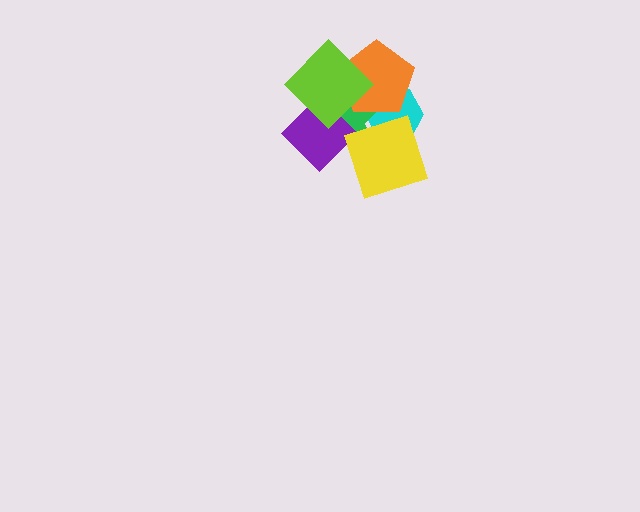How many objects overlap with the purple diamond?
3 objects overlap with the purple diamond.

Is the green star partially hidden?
Yes, it is partially covered by another shape.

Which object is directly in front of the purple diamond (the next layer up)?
The lime diamond is directly in front of the purple diamond.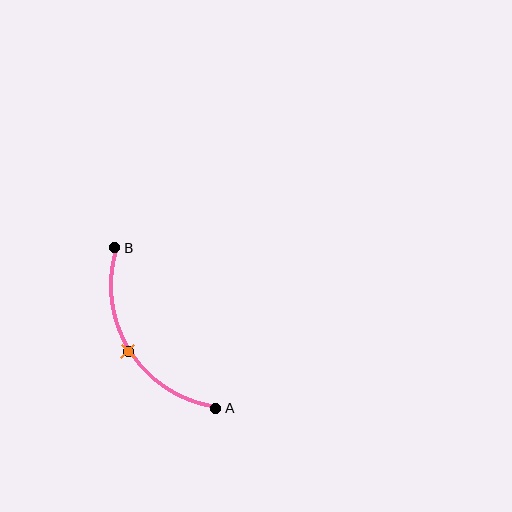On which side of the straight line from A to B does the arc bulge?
The arc bulges to the left of the straight line connecting A and B.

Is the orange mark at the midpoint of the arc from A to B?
Yes. The orange mark lies on the arc at equal arc-length from both A and B — it is the arc midpoint.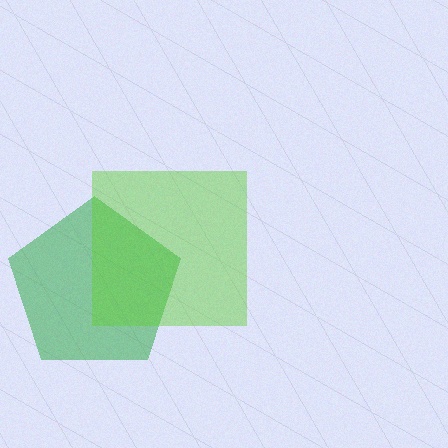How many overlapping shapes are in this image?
There are 2 overlapping shapes in the image.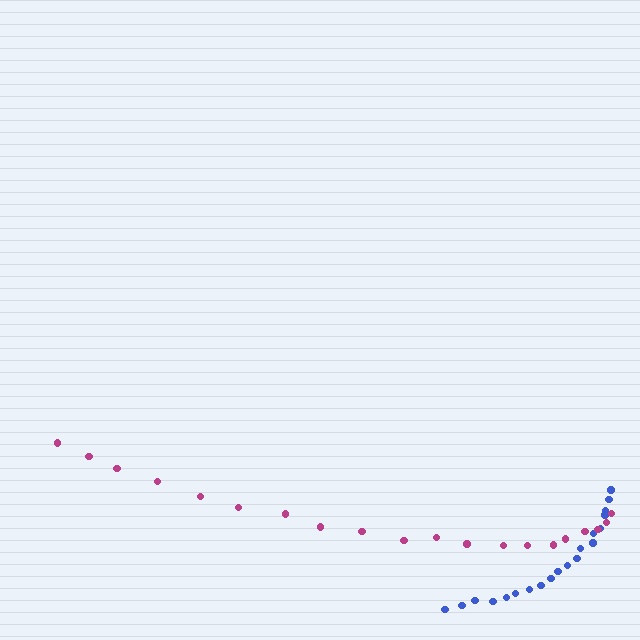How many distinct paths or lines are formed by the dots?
There are 2 distinct paths.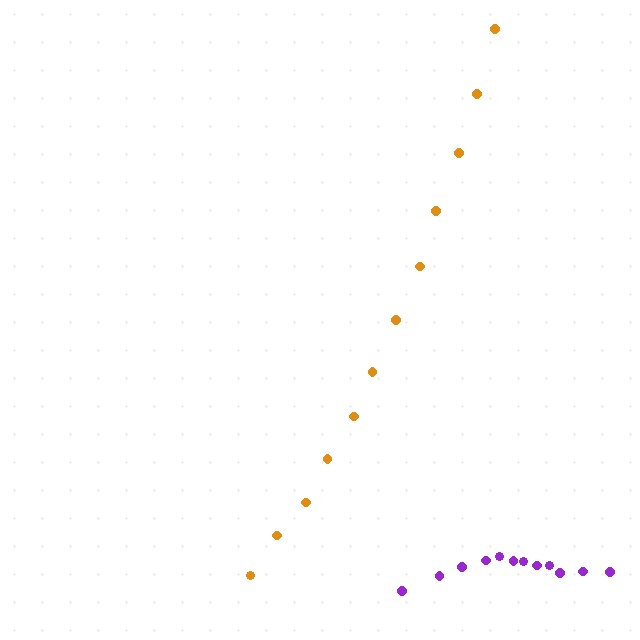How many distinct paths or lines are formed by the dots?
There are 2 distinct paths.